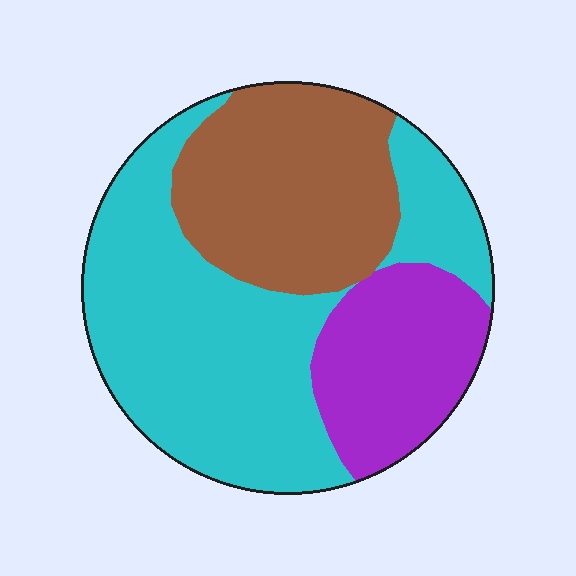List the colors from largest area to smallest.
From largest to smallest: cyan, brown, purple.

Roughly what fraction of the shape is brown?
Brown covers roughly 30% of the shape.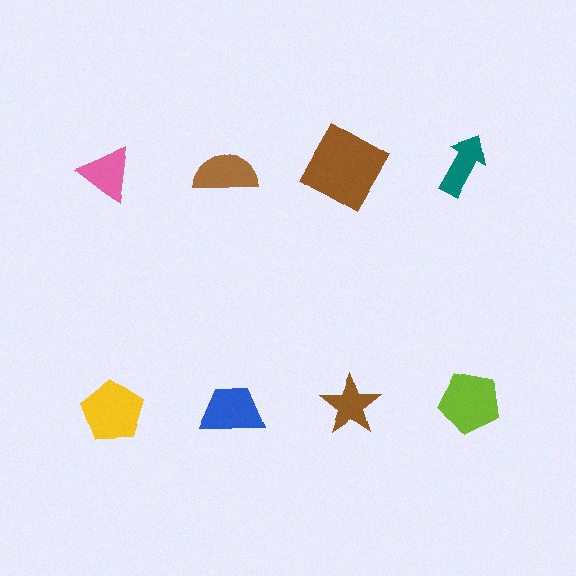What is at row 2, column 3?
A brown star.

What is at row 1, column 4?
A teal arrow.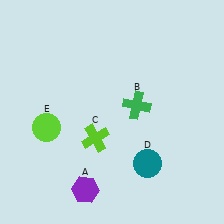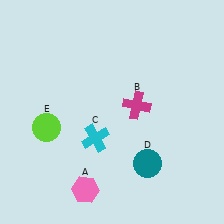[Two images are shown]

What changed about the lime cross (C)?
In Image 1, C is lime. In Image 2, it changed to cyan.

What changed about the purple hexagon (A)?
In Image 1, A is purple. In Image 2, it changed to pink.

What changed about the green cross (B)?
In Image 1, B is green. In Image 2, it changed to magenta.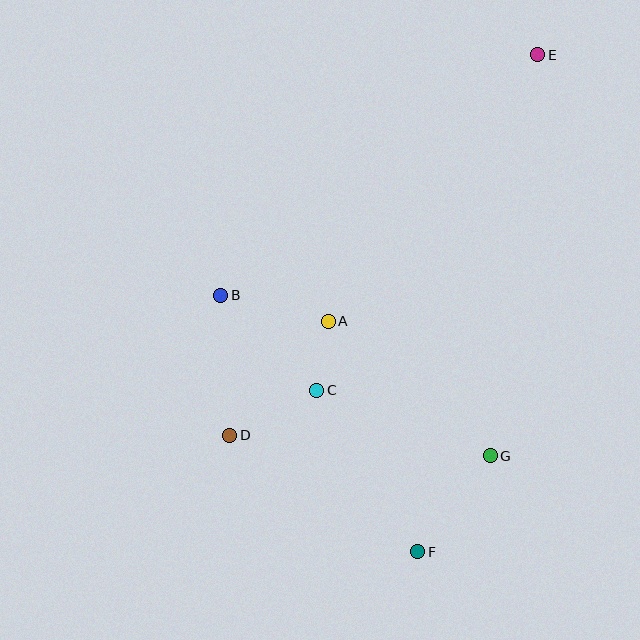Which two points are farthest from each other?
Points E and F are farthest from each other.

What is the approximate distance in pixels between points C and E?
The distance between C and E is approximately 402 pixels.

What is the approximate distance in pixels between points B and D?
The distance between B and D is approximately 140 pixels.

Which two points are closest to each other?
Points A and C are closest to each other.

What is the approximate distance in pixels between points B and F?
The distance between B and F is approximately 323 pixels.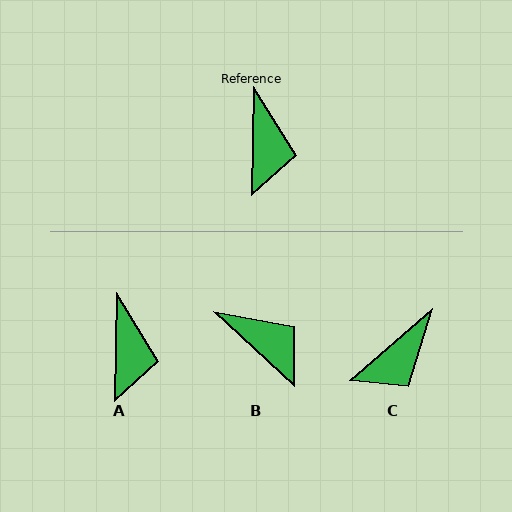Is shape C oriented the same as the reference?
No, it is off by about 48 degrees.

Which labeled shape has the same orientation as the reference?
A.